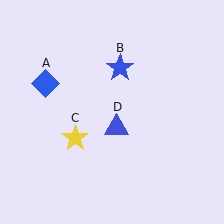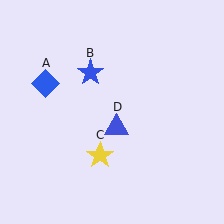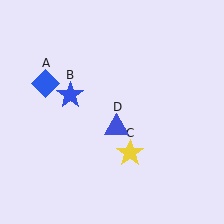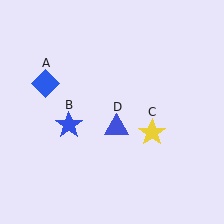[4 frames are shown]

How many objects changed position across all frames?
2 objects changed position: blue star (object B), yellow star (object C).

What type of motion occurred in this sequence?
The blue star (object B), yellow star (object C) rotated counterclockwise around the center of the scene.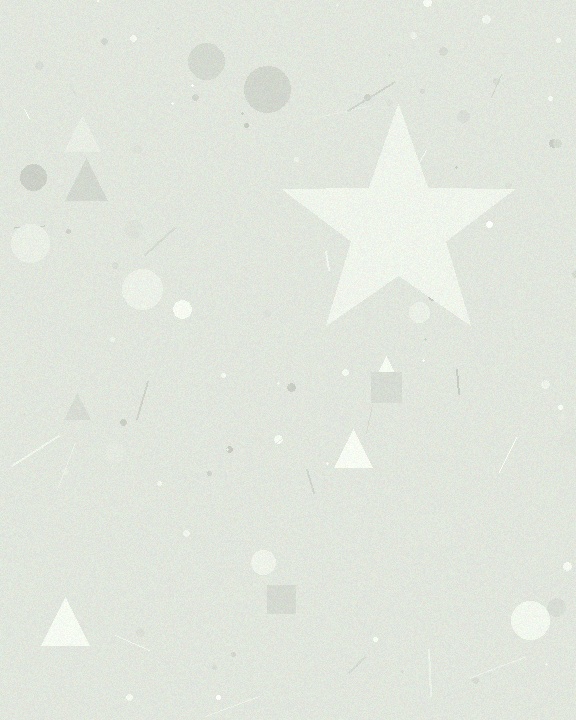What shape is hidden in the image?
A star is hidden in the image.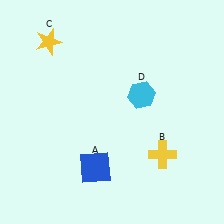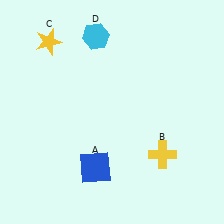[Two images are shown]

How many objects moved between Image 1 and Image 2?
1 object moved between the two images.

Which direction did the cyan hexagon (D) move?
The cyan hexagon (D) moved up.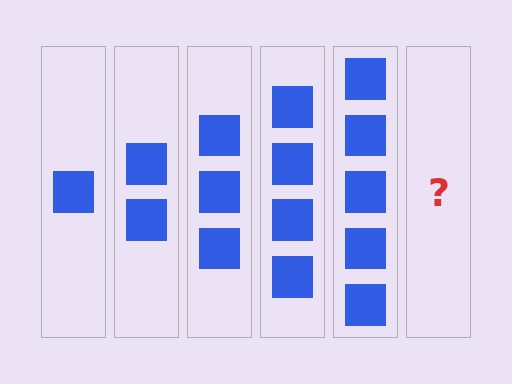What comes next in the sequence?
The next element should be 6 squares.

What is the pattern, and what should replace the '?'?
The pattern is that each step adds one more square. The '?' should be 6 squares.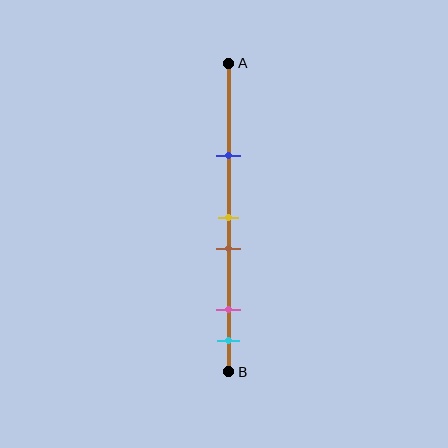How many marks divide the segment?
There are 5 marks dividing the segment.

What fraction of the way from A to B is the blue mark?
The blue mark is approximately 30% (0.3) of the way from A to B.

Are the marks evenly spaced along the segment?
No, the marks are not evenly spaced.